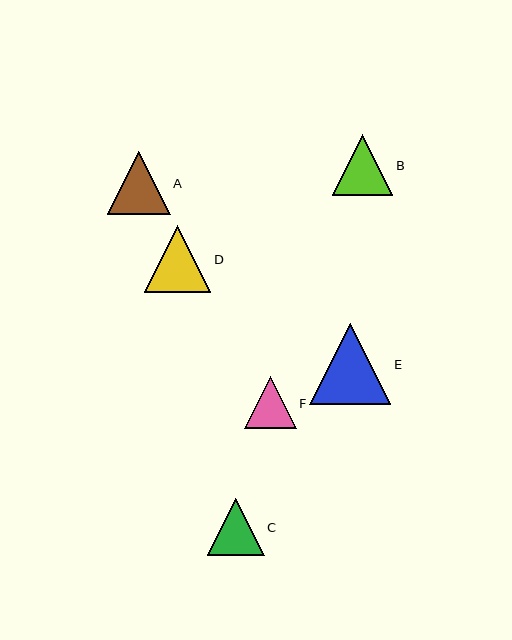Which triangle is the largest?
Triangle E is the largest with a size of approximately 81 pixels.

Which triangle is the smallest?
Triangle F is the smallest with a size of approximately 52 pixels.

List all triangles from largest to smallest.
From largest to smallest: E, D, A, B, C, F.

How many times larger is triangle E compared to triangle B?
Triangle E is approximately 1.3 times the size of triangle B.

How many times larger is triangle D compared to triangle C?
Triangle D is approximately 1.2 times the size of triangle C.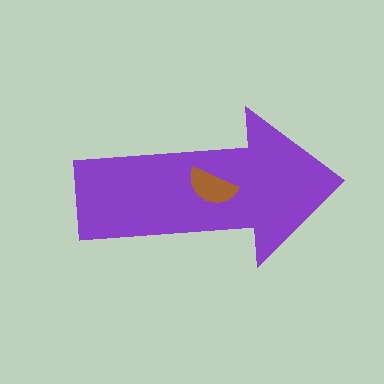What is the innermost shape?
The brown semicircle.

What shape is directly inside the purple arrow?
The brown semicircle.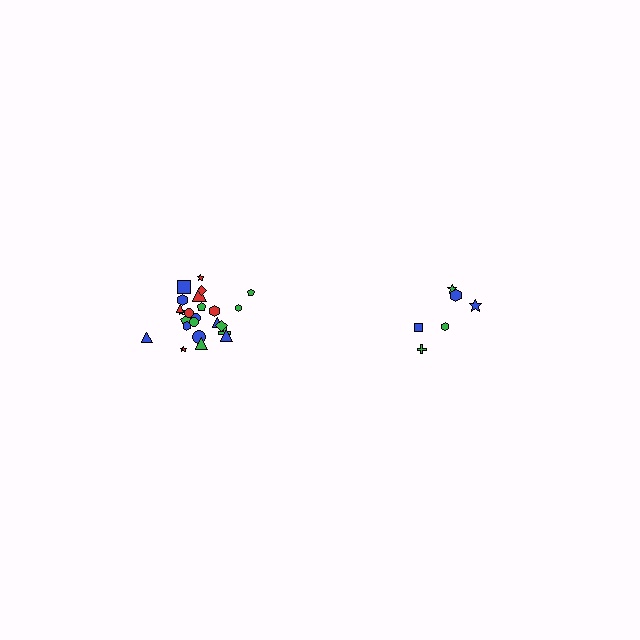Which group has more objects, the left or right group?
The left group.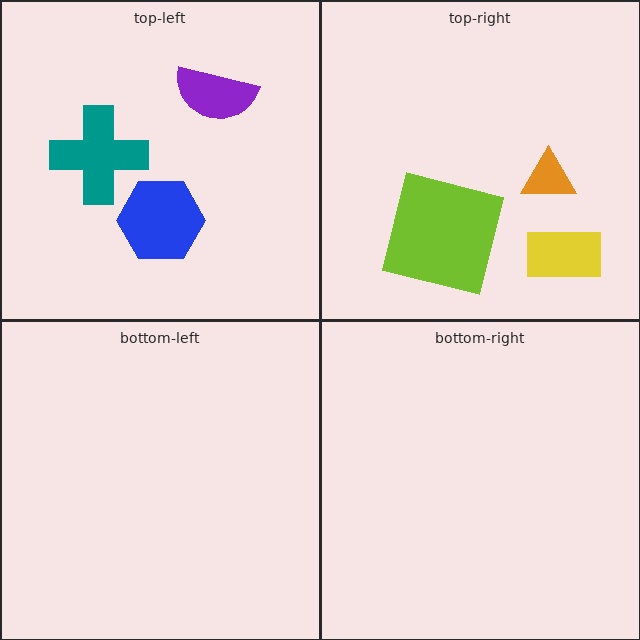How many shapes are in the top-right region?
3.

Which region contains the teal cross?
The top-left region.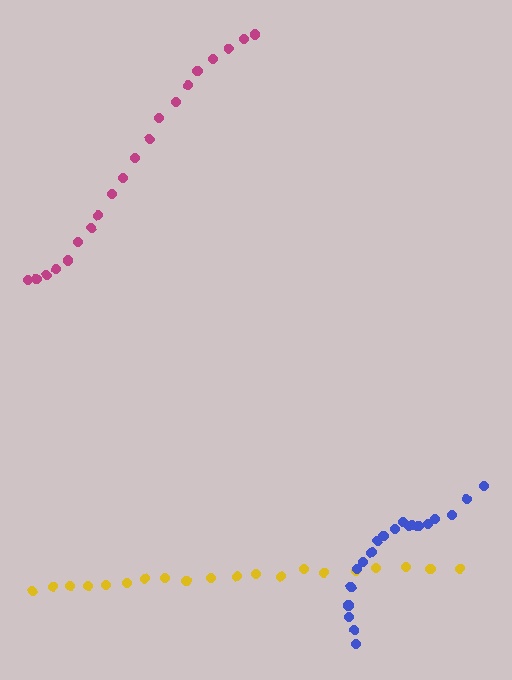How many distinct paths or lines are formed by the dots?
There are 3 distinct paths.